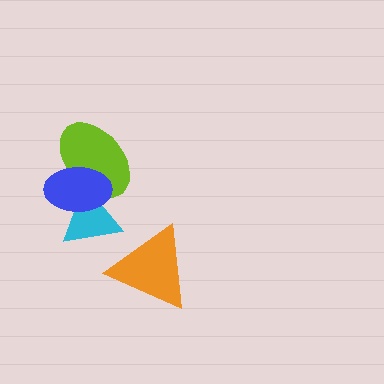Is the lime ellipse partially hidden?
Yes, it is partially covered by another shape.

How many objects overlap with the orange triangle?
0 objects overlap with the orange triangle.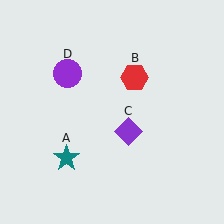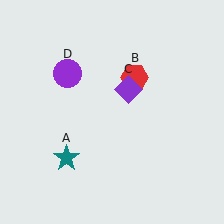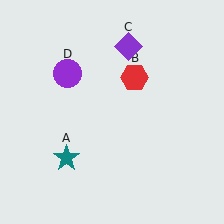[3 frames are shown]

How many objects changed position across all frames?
1 object changed position: purple diamond (object C).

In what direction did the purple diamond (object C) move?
The purple diamond (object C) moved up.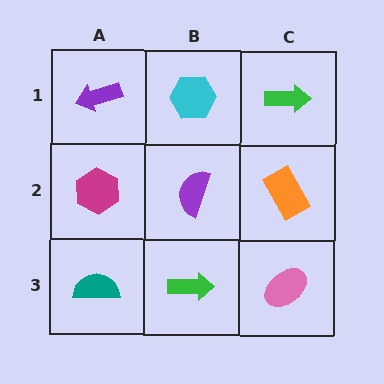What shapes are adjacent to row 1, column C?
An orange rectangle (row 2, column C), a cyan hexagon (row 1, column B).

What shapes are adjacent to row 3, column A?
A magenta hexagon (row 2, column A), a green arrow (row 3, column B).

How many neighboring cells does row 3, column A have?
2.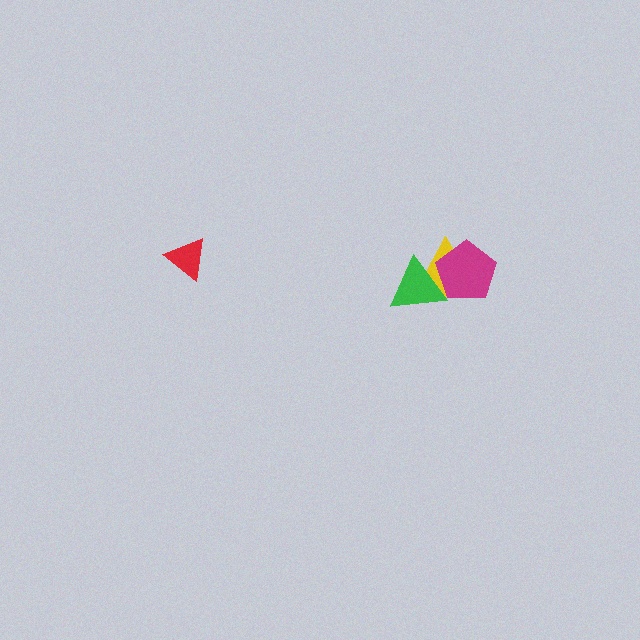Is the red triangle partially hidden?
No, no other shape covers it.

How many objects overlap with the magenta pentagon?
2 objects overlap with the magenta pentagon.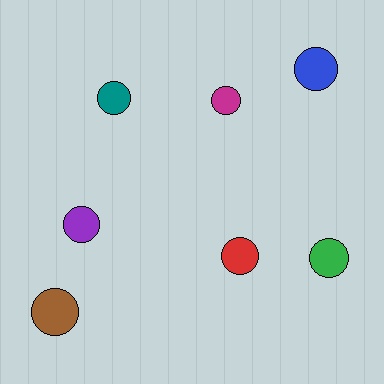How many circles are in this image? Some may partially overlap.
There are 7 circles.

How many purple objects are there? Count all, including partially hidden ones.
There is 1 purple object.